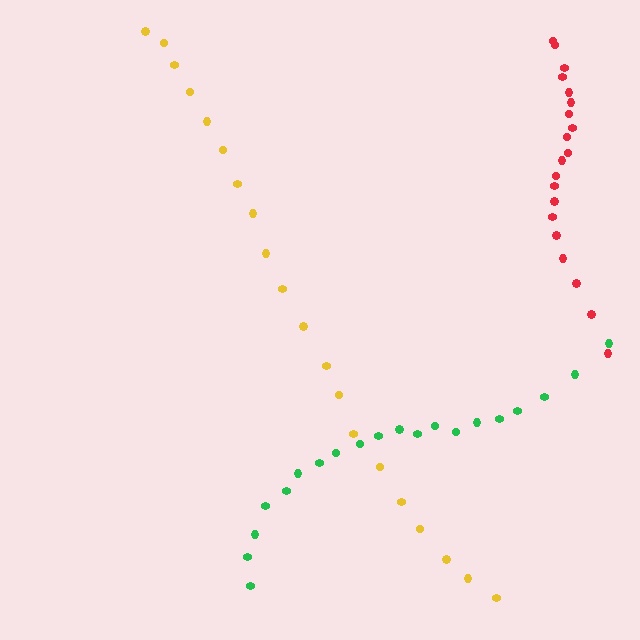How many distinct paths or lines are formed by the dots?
There are 3 distinct paths.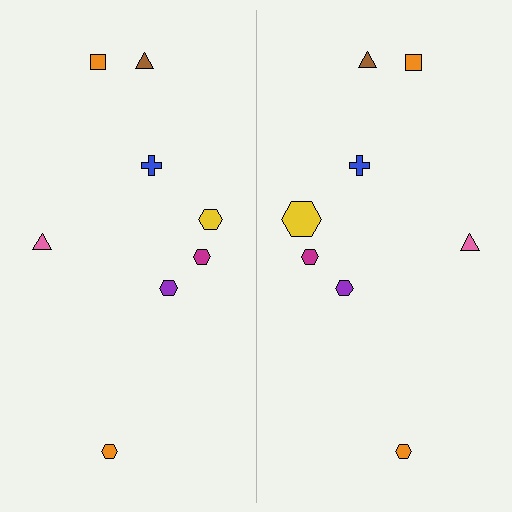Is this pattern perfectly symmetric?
No, the pattern is not perfectly symmetric. The yellow hexagon on the right side has a different size than its mirror counterpart.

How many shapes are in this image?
There are 16 shapes in this image.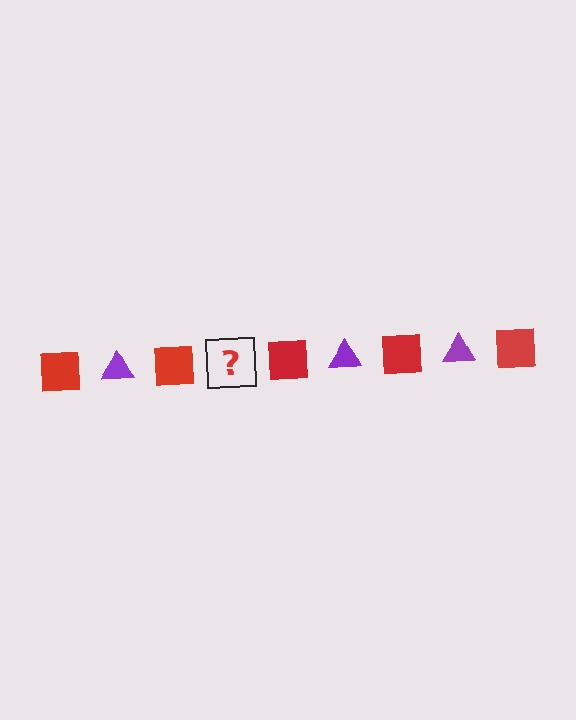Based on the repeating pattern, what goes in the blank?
The blank should be a purple triangle.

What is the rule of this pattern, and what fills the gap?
The rule is that the pattern alternates between red square and purple triangle. The gap should be filled with a purple triangle.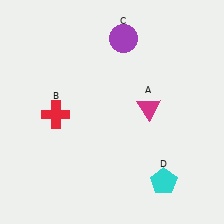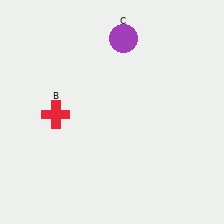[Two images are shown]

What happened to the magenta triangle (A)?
The magenta triangle (A) was removed in Image 2. It was in the top-right area of Image 1.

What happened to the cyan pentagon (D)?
The cyan pentagon (D) was removed in Image 2. It was in the bottom-right area of Image 1.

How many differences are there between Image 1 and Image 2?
There are 2 differences between the two images.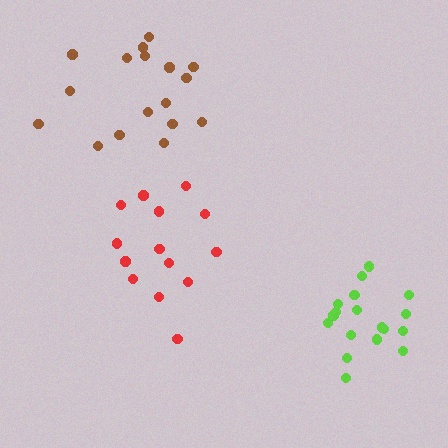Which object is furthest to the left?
The brown cluster is leftmost.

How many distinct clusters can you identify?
There are 3 distinct clusters.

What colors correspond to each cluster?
The clusters are colored: red, lime, brown.